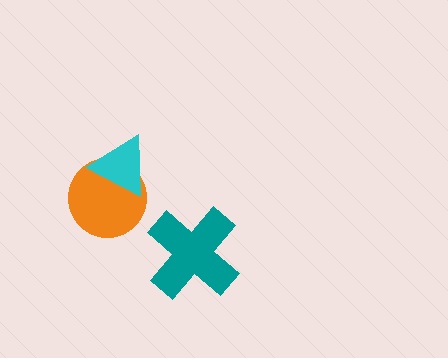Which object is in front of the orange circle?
The cyan triangle is in front of the orange circle.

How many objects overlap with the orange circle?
1 object overlaps with the orange circle.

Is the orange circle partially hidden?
Yes, it is partially covered by another shape.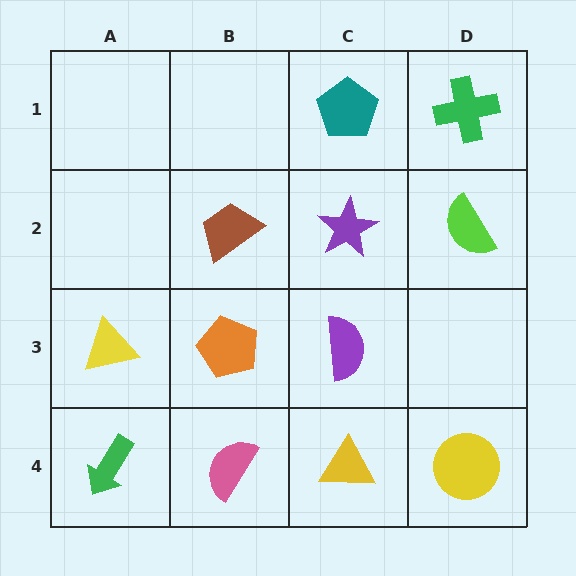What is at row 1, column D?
A green cross.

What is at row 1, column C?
A teal pentagon.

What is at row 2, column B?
A brown trapezoid.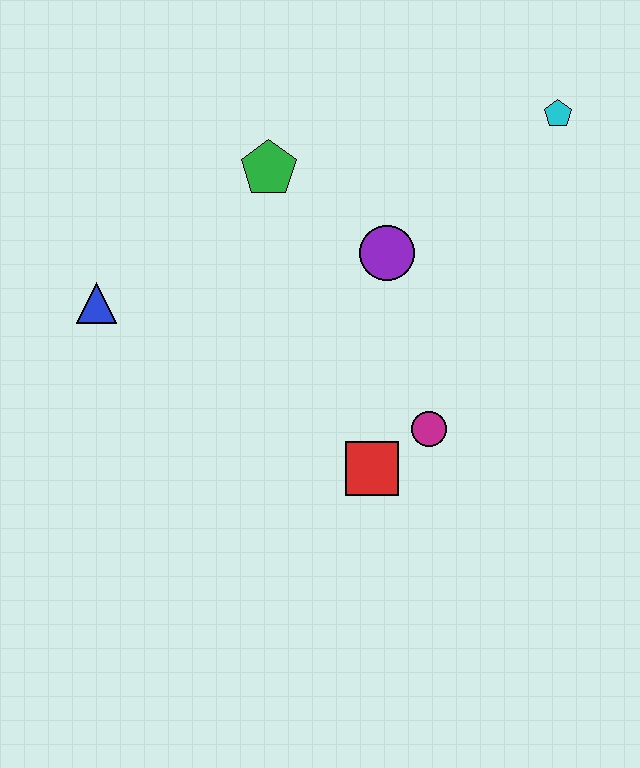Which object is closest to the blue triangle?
The green pentagon is closest to the blue triangle.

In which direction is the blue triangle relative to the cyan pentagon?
The blue triangle is to the left of the cyan pentagon.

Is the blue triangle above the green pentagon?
No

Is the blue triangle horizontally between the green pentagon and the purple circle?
No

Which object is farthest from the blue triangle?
The cyan pentagon is farthest from the blue triangle.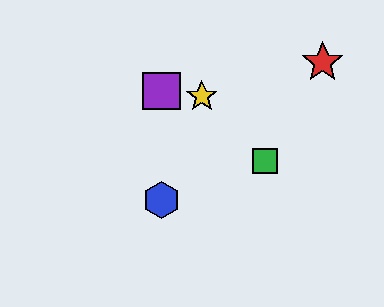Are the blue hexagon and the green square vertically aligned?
No, the blue hexagon is at x≈161 and the green square is at x≈265.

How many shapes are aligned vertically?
2 shapes (the blue hexagon, the purple square) are aligned vertically.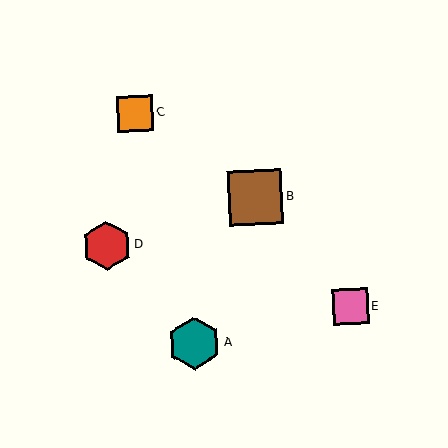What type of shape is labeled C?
Shape C is an orange square.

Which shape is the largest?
The brown square (labeled B) is the largest.